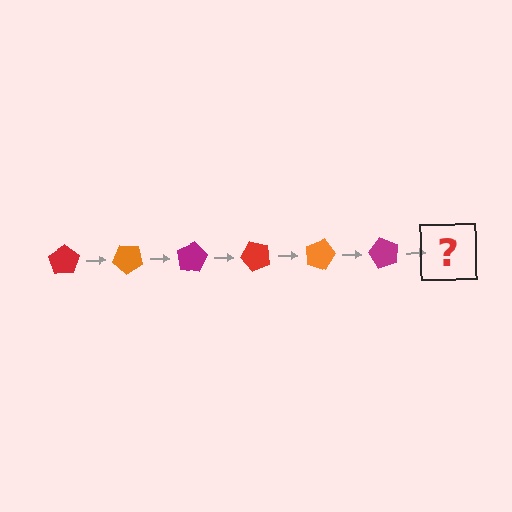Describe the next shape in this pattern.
It should be a red pentagon, rotated 240 degrees from the start.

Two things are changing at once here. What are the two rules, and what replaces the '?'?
The two rules are that it rotates 40 degrees each step and the color cycles through red, orange, and magenta. The '?' should be a red pentagon, rotated 240 degrees from the start.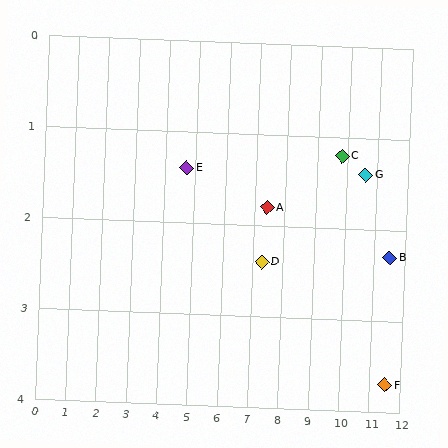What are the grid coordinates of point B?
Point B is at approximately (11.5, 2.3).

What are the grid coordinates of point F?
Point F is at approximately (11.5, 3.7).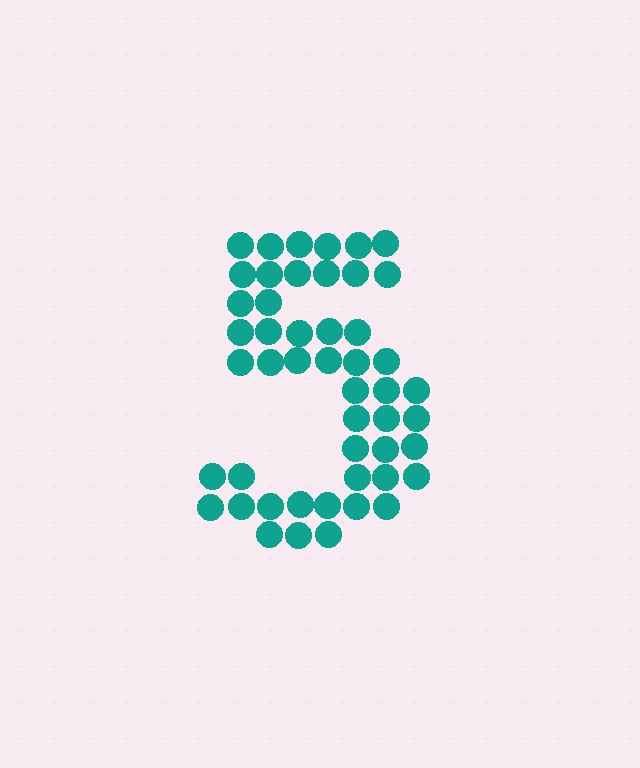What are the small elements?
The small elements are circles.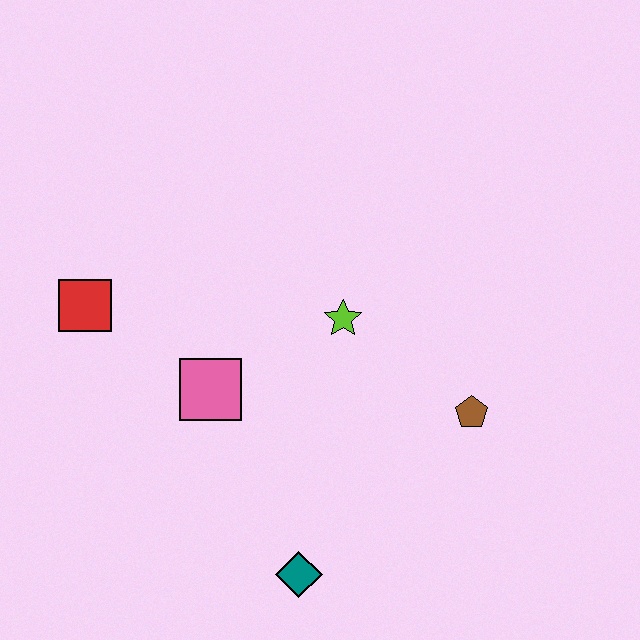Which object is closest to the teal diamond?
The pink square is closest to the teal diamond.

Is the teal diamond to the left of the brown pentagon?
Yes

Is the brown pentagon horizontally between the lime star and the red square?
No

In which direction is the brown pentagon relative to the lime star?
The brown pentagon is to the right of the lime star.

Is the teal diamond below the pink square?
Yes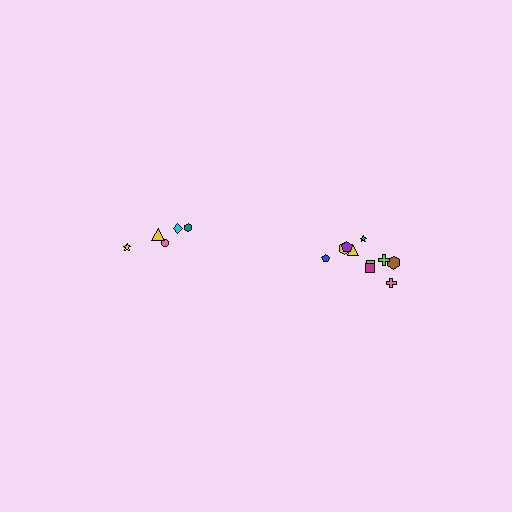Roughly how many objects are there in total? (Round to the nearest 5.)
Roughly 15 objects in total.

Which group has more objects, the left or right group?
The right group.